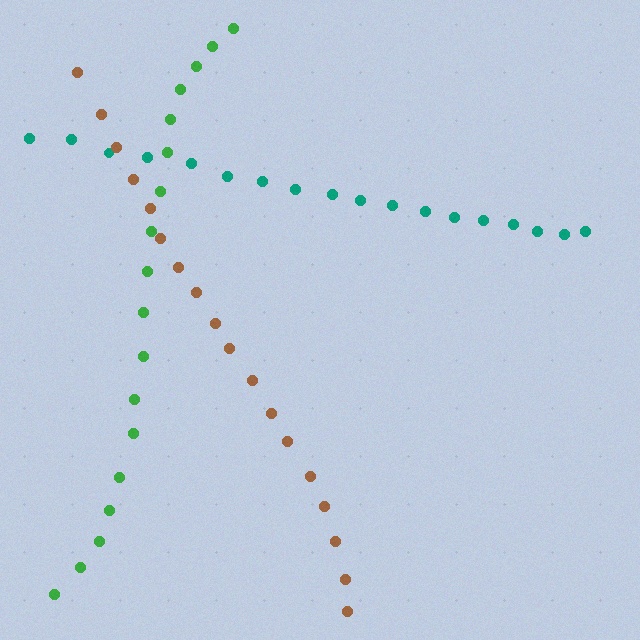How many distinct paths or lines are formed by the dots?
There are 3 distinct paths.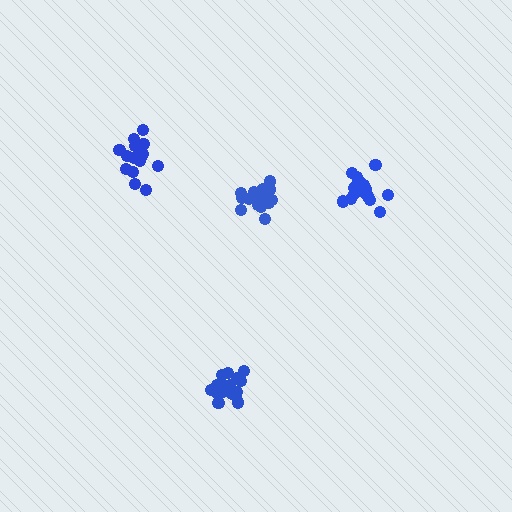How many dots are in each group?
Group 1: 18 dots, Group 2: 19 dots, Group 3: 18 dots, Group 4: 16 dots (71 total).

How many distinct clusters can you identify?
There are 4 distinct clusters.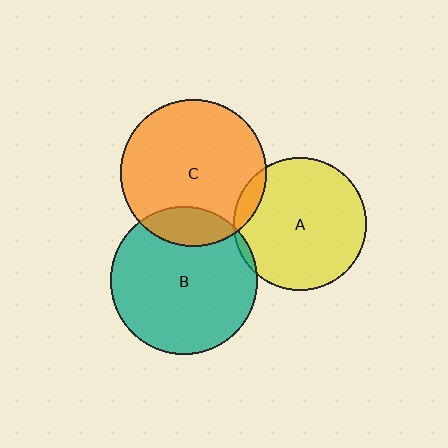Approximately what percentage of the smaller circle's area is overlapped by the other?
Approximately 5%.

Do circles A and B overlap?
Yes.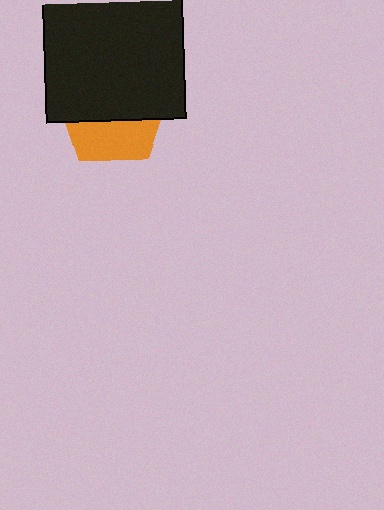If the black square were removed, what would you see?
You would see the complete orange pentagon.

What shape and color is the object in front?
The object in front is a black square.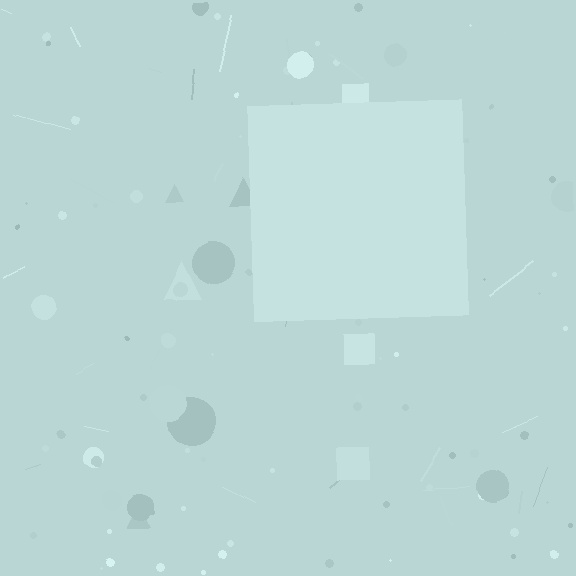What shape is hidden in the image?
A square is hidden in the image.